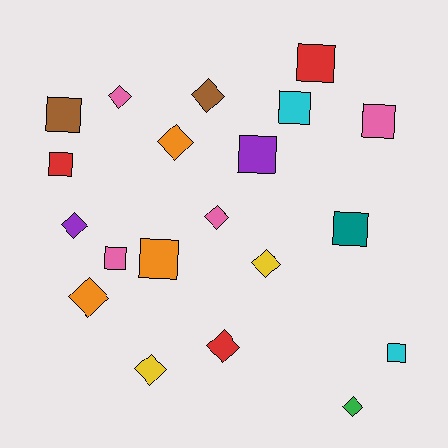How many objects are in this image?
There are 20 objects.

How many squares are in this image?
There are 10 squares.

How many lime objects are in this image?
There are no lime objects.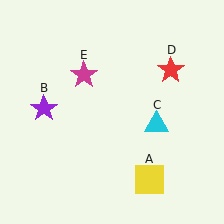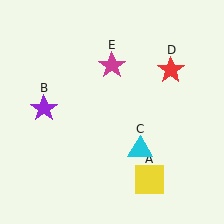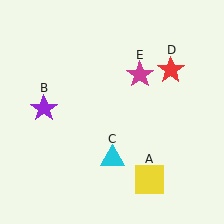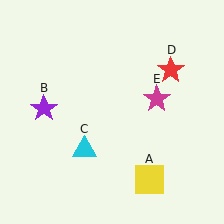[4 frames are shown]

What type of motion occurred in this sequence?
The cyan triangle (object C), magenta star (object E) rotated clockwise around the center of the scene.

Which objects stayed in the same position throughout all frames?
Yellow square (object A) and purple star (object B) and red star (object D) remained stationary.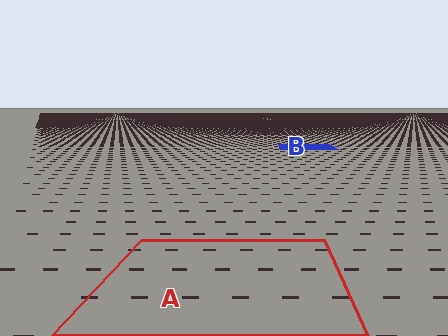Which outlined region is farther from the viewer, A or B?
Region B is farther from the viewer — the texture elements inside it appear smaller and more densely packed.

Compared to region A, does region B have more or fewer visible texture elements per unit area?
Region B has more texture elements per unit area — they are packed more densely because it is farther away.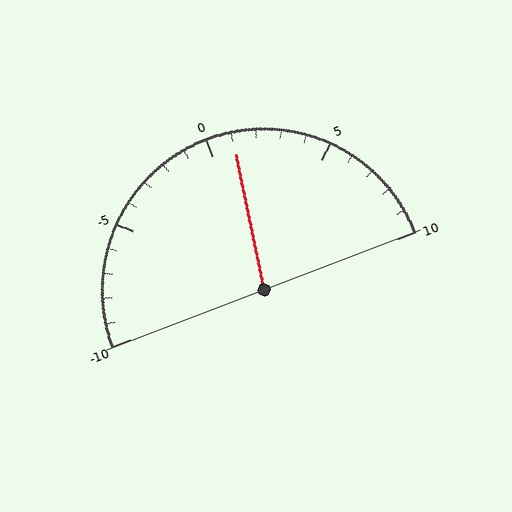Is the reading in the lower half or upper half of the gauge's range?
The reading is in the upper half of the range (-10 to 10).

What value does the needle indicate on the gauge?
The needle indicates approximately 1.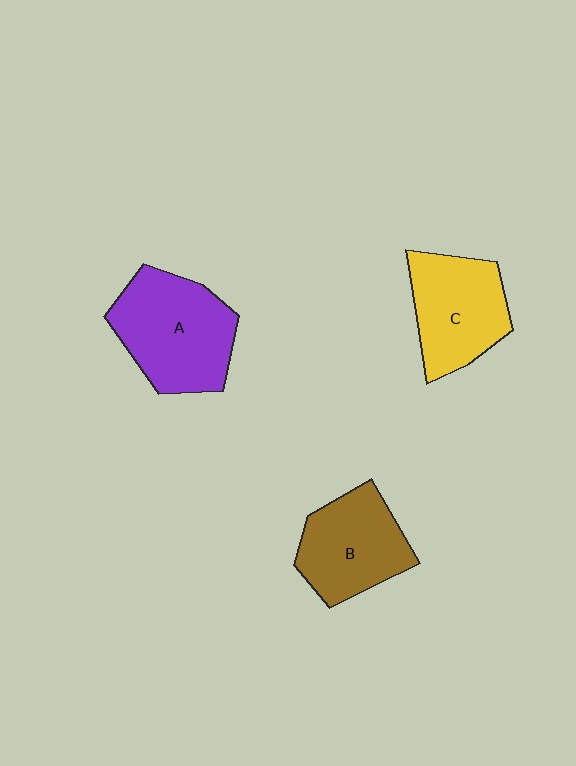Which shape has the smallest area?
Shape B (brown).